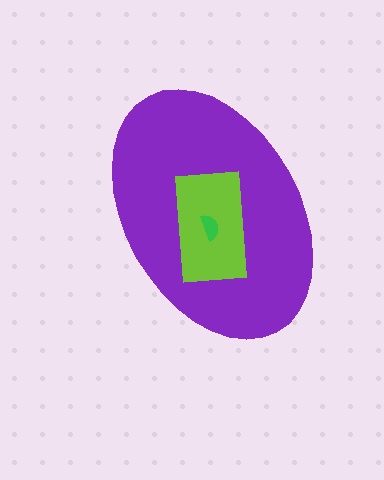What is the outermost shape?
The purple ellipse.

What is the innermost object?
The green semicircle.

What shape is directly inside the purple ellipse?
The lime rectangle.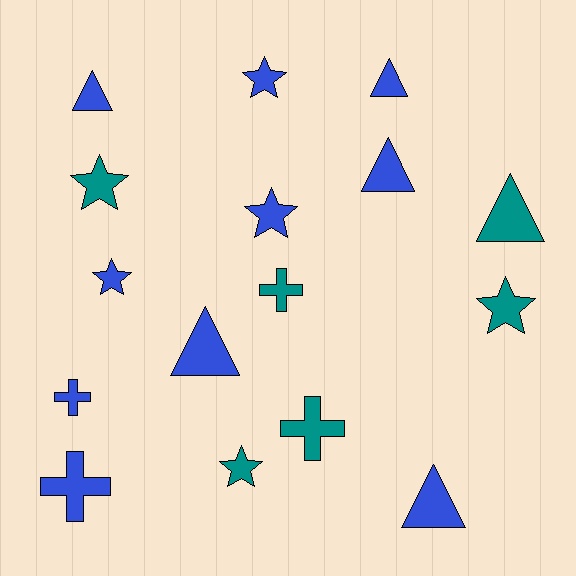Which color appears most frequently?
Blue, with 10 objects.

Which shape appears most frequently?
Triangle, with 6 objects.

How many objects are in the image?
There are 16 objects.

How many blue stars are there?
There are 3 blue stars.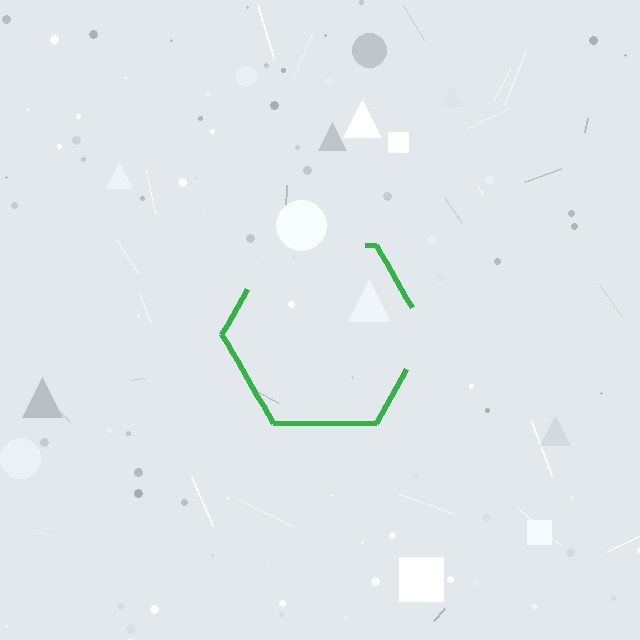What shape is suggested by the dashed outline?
The dashed outline suggests a hexagon.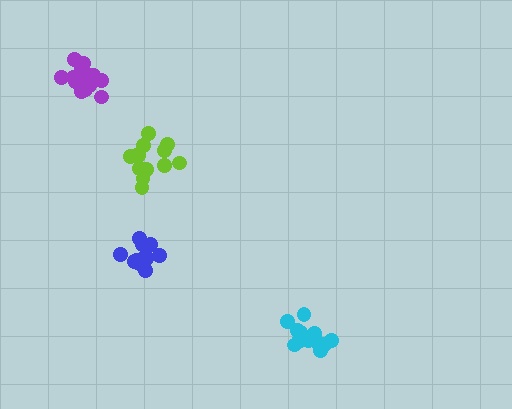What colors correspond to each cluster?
The clusters are colored: purple, cyan, lime, blue.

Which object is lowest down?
The cyan cluster is bottommost.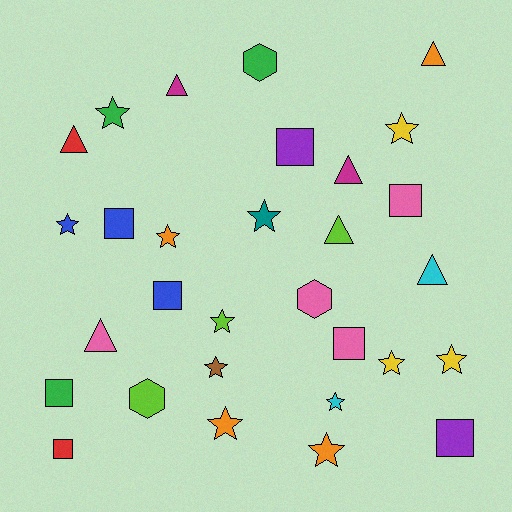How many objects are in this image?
There are 30 objects.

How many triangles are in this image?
There are 7 triangles.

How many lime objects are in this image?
There are 3 lime objects.